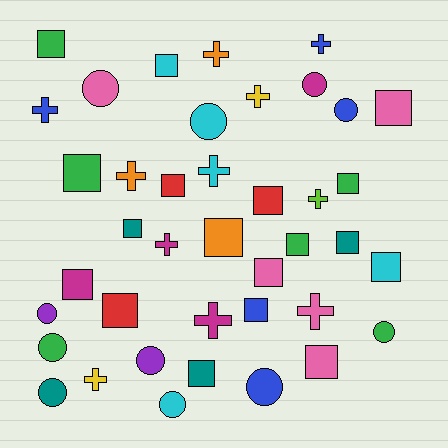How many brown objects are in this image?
There are no brown objects.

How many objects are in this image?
There are 40 objects.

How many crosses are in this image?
There are 11 crosses.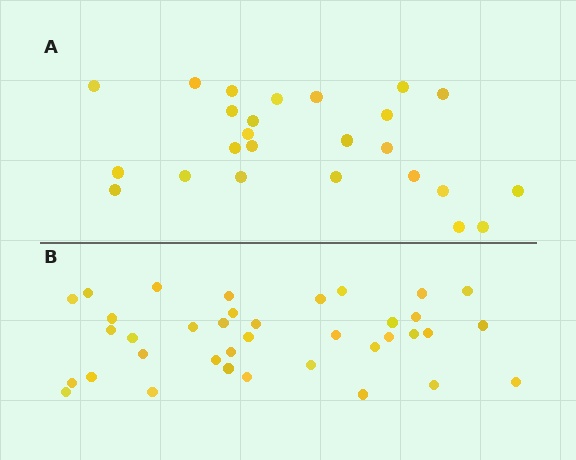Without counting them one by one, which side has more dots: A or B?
Region B (the bottom region) has more dots.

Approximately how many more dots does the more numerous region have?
Region B has roughly 12 or so more dots than region A.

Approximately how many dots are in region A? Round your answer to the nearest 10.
About 20 dots. (The exact count is 25, which rounds to 20.)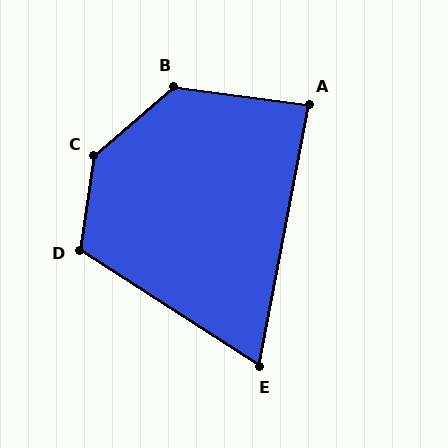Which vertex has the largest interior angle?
C, at approximately 140 degrees.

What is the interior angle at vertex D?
Approximately 114 degrees (obtuse).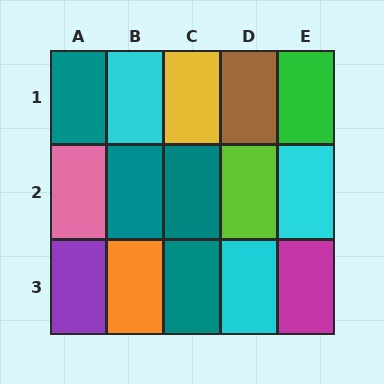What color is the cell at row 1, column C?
Yellow.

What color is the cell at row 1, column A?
Teal.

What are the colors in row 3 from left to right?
Purple, orange, teal, cyan, magenta.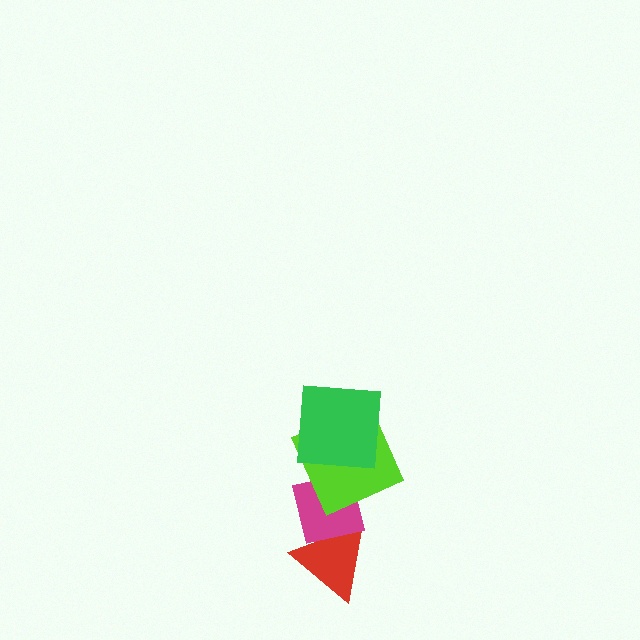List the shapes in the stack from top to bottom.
From top to bottom: the green square, the lime square, the magenta square, the red triangle.